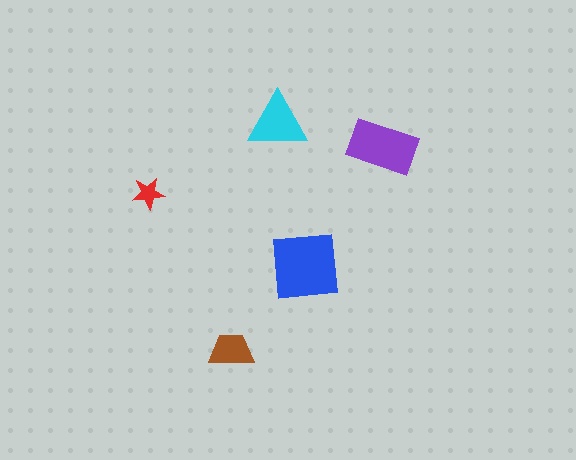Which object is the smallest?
The red star.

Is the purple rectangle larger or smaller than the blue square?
Smaller.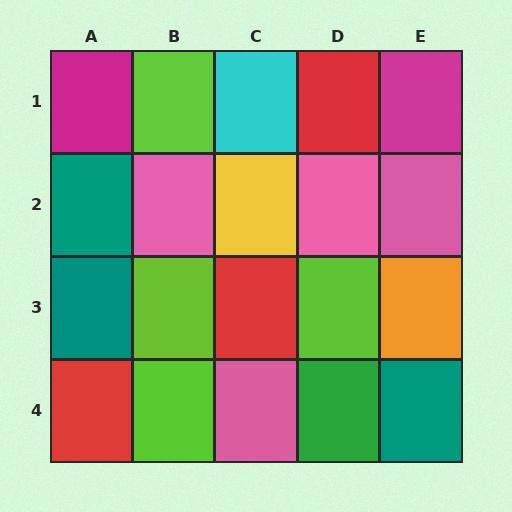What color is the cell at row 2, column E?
Pink.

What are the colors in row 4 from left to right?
Red, lime, pink, green, teal.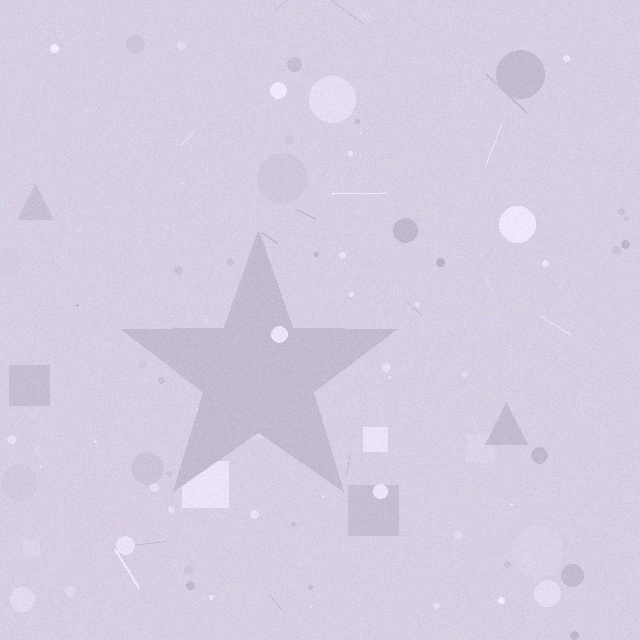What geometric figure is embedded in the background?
A star is embedded in the background.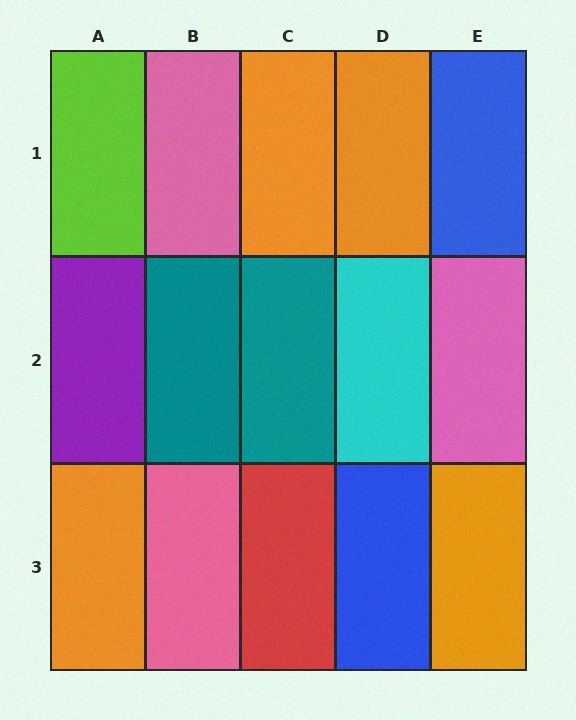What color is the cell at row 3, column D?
Blue.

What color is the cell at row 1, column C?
Orange.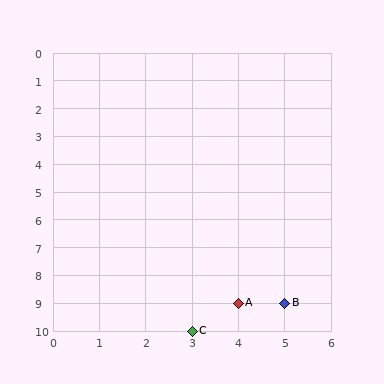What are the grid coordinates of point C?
Point C is at grid coordinates (3, 10).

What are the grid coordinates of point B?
Point B is at grid coordinates (5, 9).